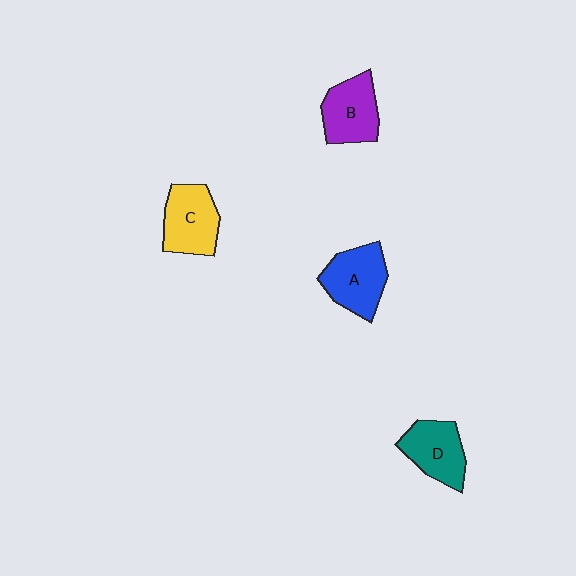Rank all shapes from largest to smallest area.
From largest to smallest: A (blue), C (yellow), B (purple), D (teal).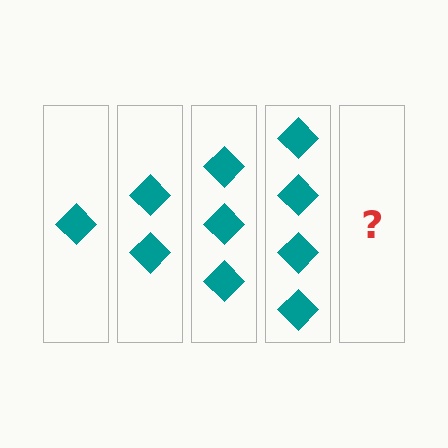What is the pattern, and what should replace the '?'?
The pattern is that each step adds one more diamond. The '?' should be 5 diamonds.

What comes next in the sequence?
The next element should be 5 diamonds.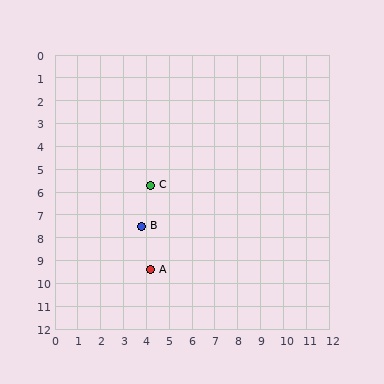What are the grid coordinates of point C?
Point C is at approximately (4.2, 5.7).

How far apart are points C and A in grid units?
Points C and A are about 3.7 grid units apart.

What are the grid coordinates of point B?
Point B is at approximately (3.8, 7.5).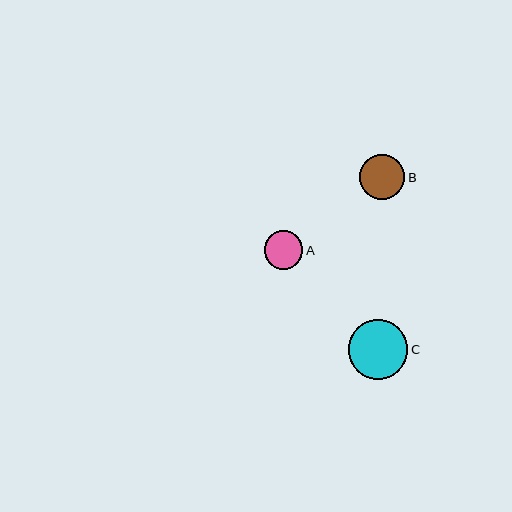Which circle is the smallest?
Circle A is the smallest with a size of approximately 38 pixels.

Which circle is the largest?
Circle C is the largest with a size of approximately 59 pixels.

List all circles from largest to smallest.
From largest to smallest: C, B, A.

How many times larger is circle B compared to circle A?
Circle B is approximately 1.2 times the size of circle A.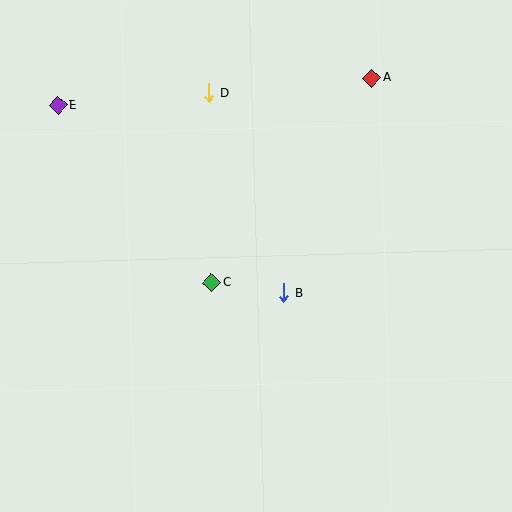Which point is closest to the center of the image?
Point B at (284, 293) is closest to the center.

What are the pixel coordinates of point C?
Point C is at (211, 282).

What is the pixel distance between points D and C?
The distance between D and C is 189 pixels.